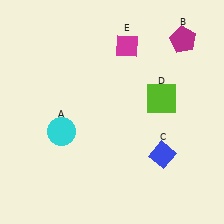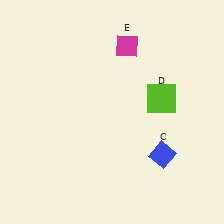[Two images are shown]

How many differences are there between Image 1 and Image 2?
There are 2 differences between the two images.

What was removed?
The cyan circle (A), the magenta pentagon (B) were removed in Image 2.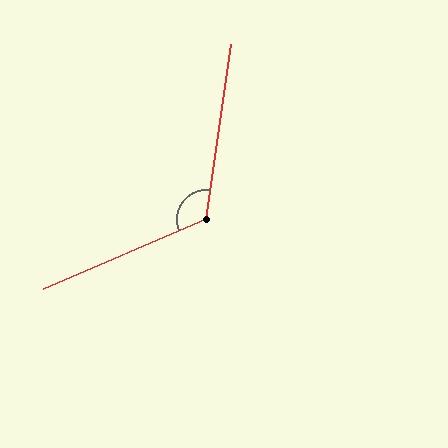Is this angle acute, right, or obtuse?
It is obtuse.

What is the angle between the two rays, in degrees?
Approximately 122 degrees.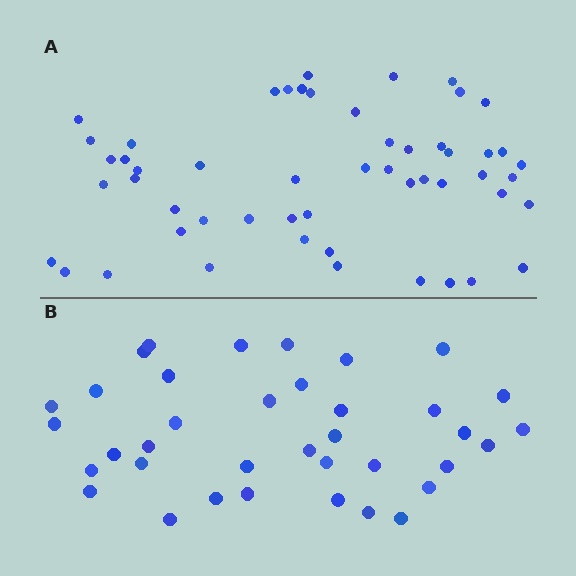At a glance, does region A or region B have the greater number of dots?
Region A (the top region) has more dots.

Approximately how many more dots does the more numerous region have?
Region A has approximately 15 more dots than region B.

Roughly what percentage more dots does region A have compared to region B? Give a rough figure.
About 45% more.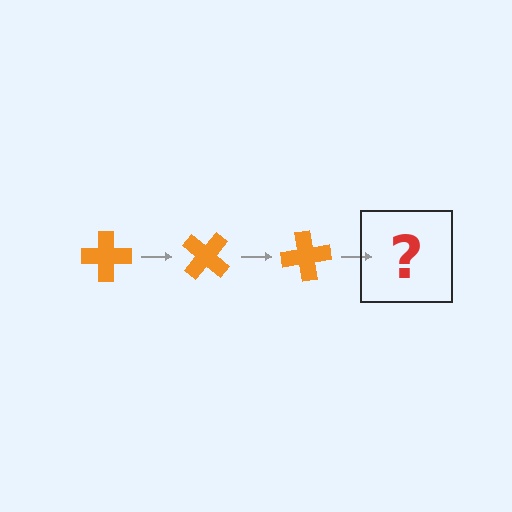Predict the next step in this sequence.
The next step is an orange cross rotated 120 degrees.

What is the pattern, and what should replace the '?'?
The pattern is that the cross rotates 40 degrees each step. The '?' should be an orange cross rotated 120 degrees.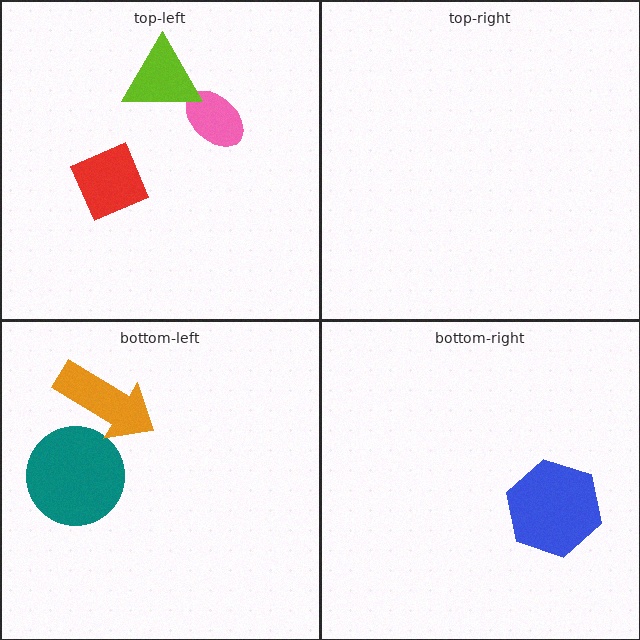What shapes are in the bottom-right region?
The blue hexagon.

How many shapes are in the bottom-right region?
1.